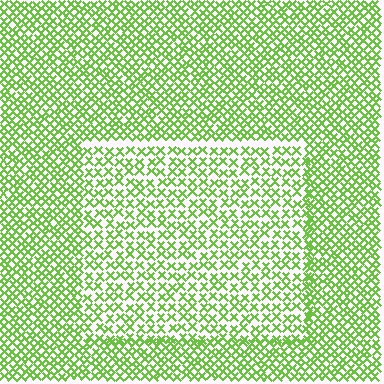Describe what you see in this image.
The image contains small lime elements arranged at two different densities. A rectangle-shaped region is visible where the elements are less densely packed than the surrounding area.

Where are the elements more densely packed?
The elements are more densely packed outside the rectangle boundary.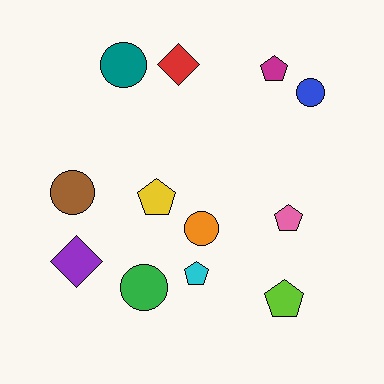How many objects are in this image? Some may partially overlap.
There are 12 objects.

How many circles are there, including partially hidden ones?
There are 5 circles.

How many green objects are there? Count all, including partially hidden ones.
There is 1 green object.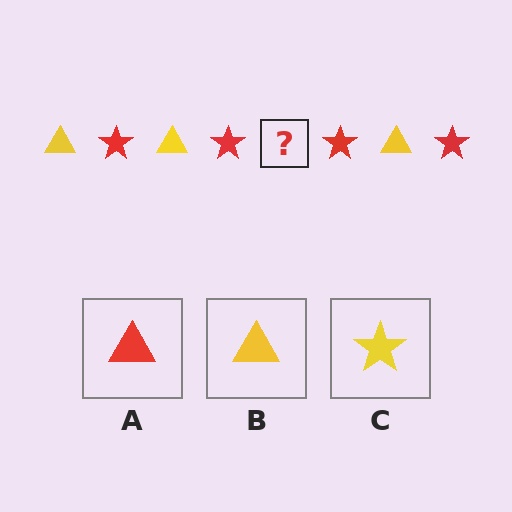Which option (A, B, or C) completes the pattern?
B.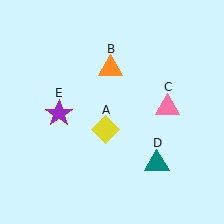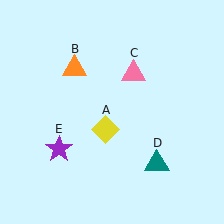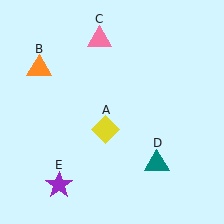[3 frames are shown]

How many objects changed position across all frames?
3 objects changed position: orange triangle (object B), pink triangle (object C), purple star (object E).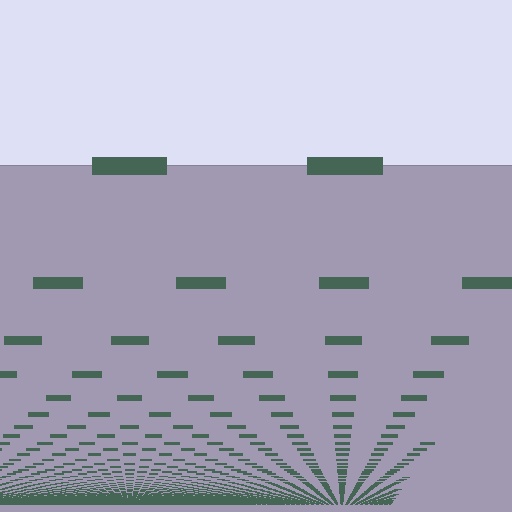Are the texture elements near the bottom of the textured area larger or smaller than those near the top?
Smaller. The gradient is inverted — elements near the bottom are smaller and denser.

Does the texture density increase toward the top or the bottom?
Density increases toward the bottom.